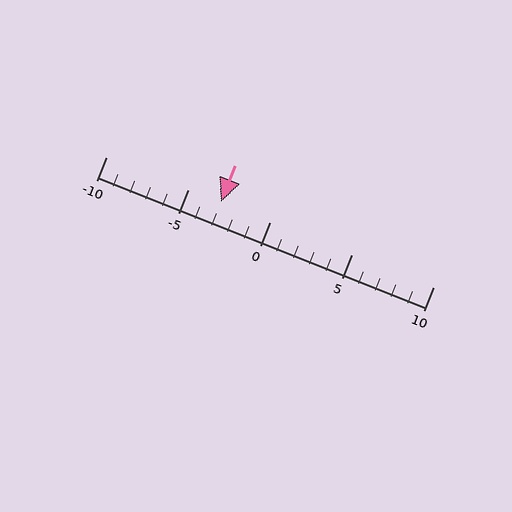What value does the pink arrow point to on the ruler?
The pink arrow points to approximately -3.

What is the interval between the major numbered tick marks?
The major tick marks are spaced 5 units apart.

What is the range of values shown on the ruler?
The ruler shows values from -10 to 10.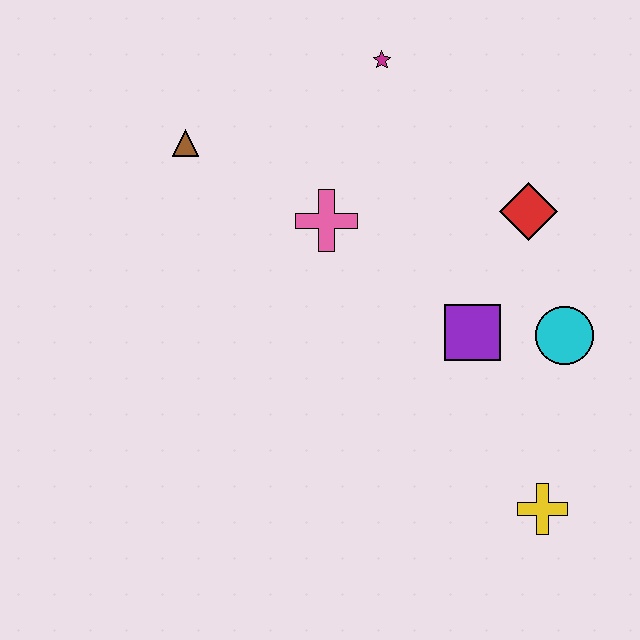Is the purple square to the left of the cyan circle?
Yes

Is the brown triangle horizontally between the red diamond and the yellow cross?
No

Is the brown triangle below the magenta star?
Yes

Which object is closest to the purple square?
The cyan circle is closest to the purple square.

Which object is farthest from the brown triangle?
The yellow cross is farthest from the brown triangle.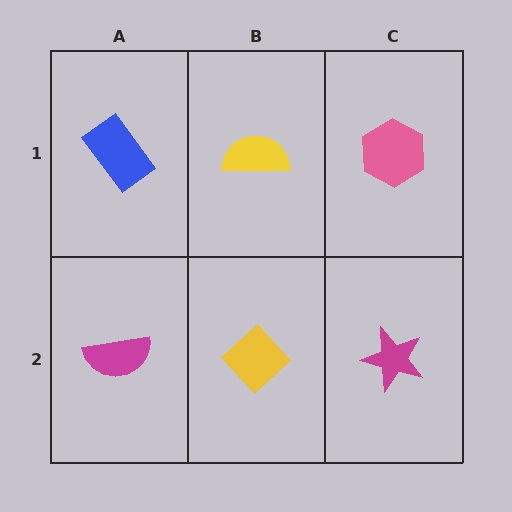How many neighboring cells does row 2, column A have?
2.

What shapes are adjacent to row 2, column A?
A blue rectangle (row 1, column A), a yellow diamond (row 2, column B).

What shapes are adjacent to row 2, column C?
A pink hexagon (row 1, column C), a yellow diamond (row 2, column B).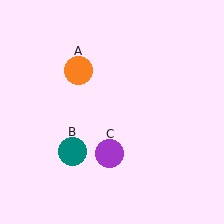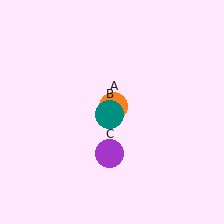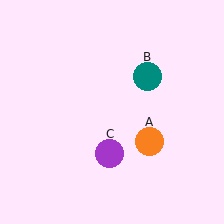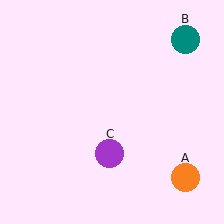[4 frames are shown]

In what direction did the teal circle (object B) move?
The teal circle (object B) moved up and to the right.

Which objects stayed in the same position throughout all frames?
Purple circle (object C) remained stationary.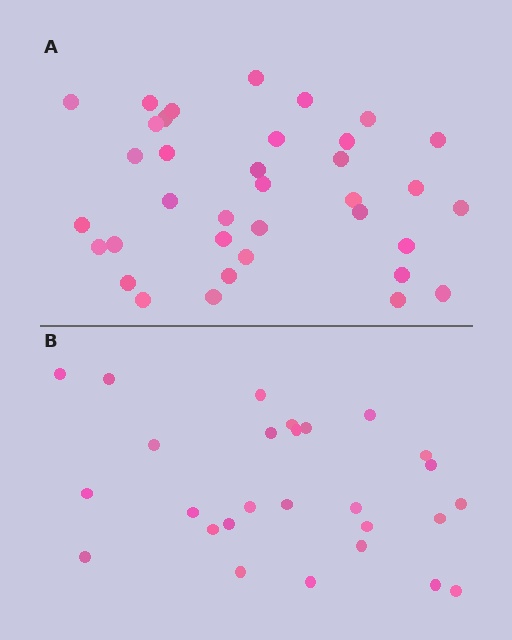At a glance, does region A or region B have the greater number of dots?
Region A (the top region) has more dots.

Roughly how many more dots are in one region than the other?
Region A has roughly 8 or so more dots than region B.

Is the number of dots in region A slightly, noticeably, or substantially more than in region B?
Region A has noticeably more, but not dramatically so. The ratio is roughly 1.3 to 1.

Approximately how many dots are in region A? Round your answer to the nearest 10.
About 40 dots. (The exact count is 36, which rounds to 40.)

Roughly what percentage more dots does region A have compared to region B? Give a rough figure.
About 35% more.